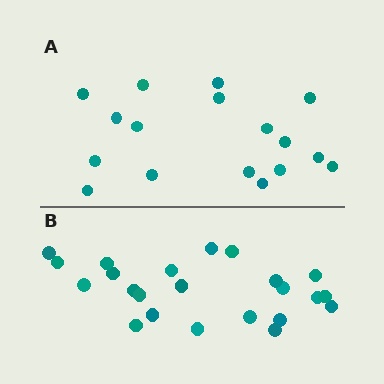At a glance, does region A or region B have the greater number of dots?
Region B (the bottom region) has more dots.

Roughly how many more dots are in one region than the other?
Region B has about 6 more dots than region A.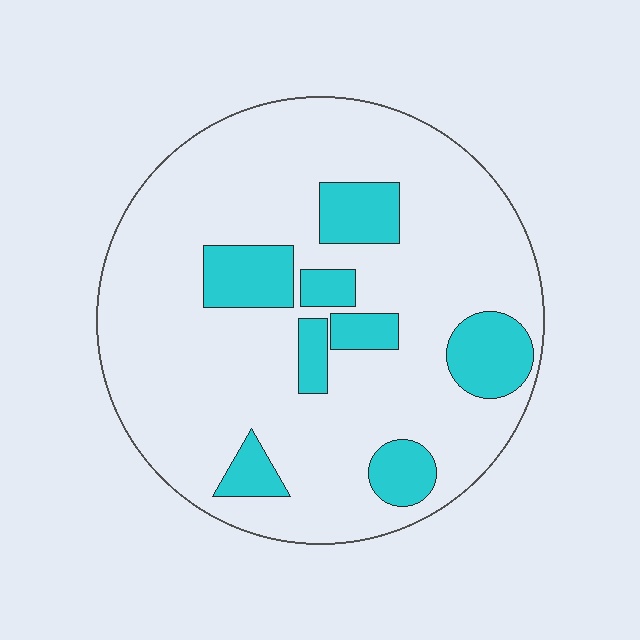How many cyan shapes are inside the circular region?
8.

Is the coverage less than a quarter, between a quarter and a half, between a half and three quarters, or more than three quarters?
Less than a quarter.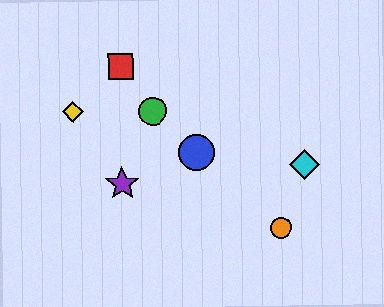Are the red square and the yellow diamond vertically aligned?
No, the red square is at x≈121 and the yellow diamond is at x≈73.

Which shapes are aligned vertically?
The red square, the purple star are aligned vertically.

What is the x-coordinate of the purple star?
The purple star is at x≈122.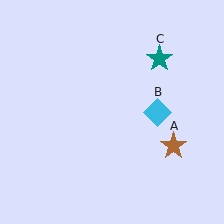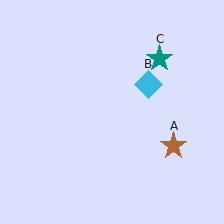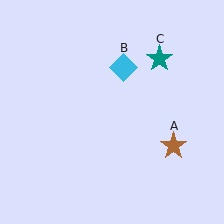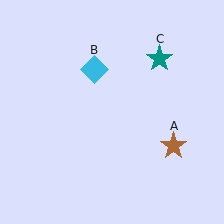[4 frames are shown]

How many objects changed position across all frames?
1 object changed position: cyan diamond (object B).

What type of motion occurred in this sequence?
The cyan diamond (object B) rotated counterclockwise around the center of the scene.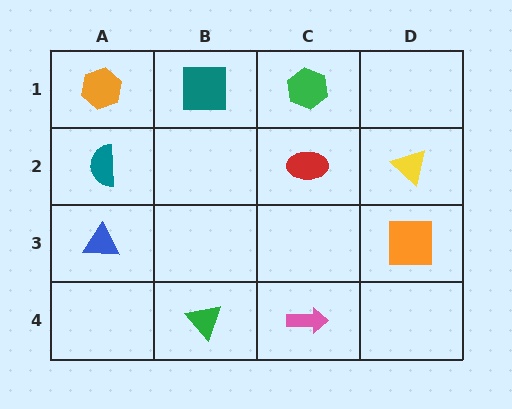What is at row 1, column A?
An orange hexagon.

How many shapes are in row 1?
3 shapes.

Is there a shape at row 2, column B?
No, that cell is empty.